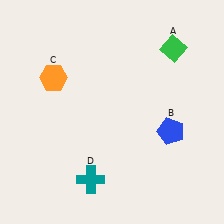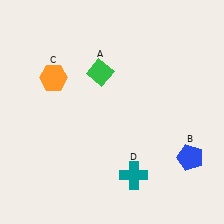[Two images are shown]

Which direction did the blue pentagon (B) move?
The blue pentagon (B) moved down.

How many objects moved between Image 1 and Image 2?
3 objects moved between the two images.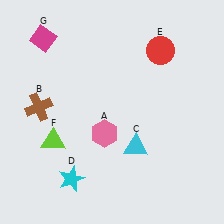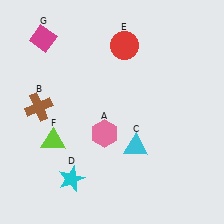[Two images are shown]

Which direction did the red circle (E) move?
The red circle (E) moved left.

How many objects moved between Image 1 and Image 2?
1 object moved between the two images.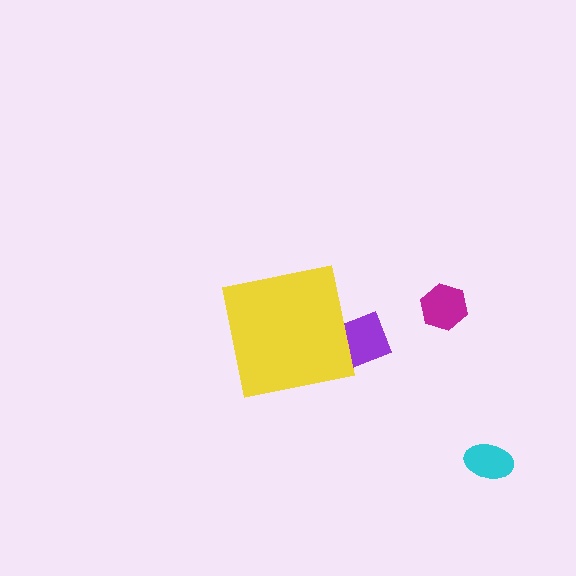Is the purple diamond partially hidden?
Yes, the purple diamond is partially hidden behind the yellow square.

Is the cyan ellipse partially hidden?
No, the cyan ellipse is fully visible.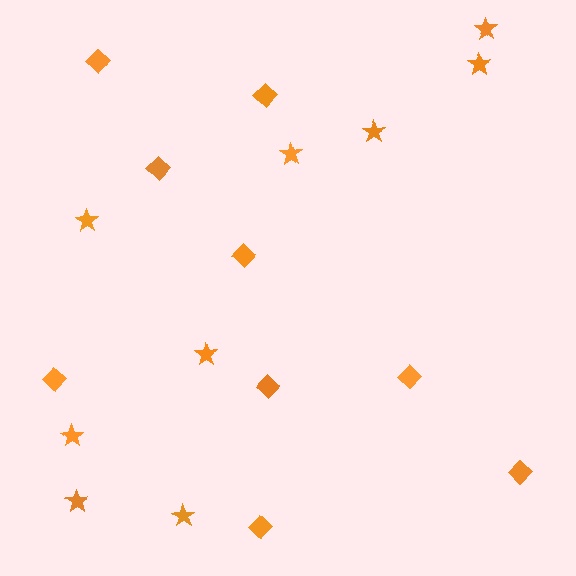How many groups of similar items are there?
There are 2 groups: one group of diamonds (9) and one group of stars (9).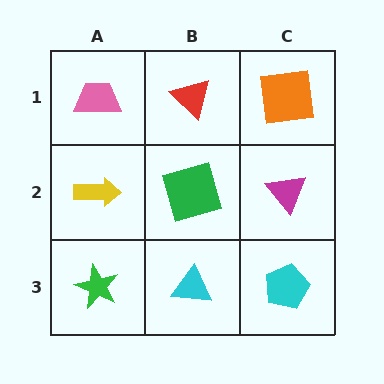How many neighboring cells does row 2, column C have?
3.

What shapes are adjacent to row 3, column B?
A green square (row 2, column B), a green star (row 3, column A), a cyan pentagon (row 3, column C).